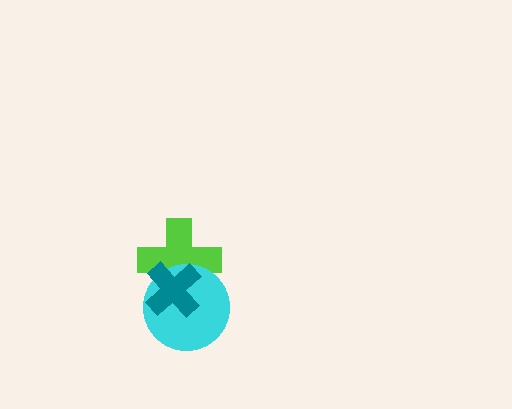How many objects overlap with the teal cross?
2 objects overlap with the teal cross.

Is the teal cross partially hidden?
No, no other shape covers it.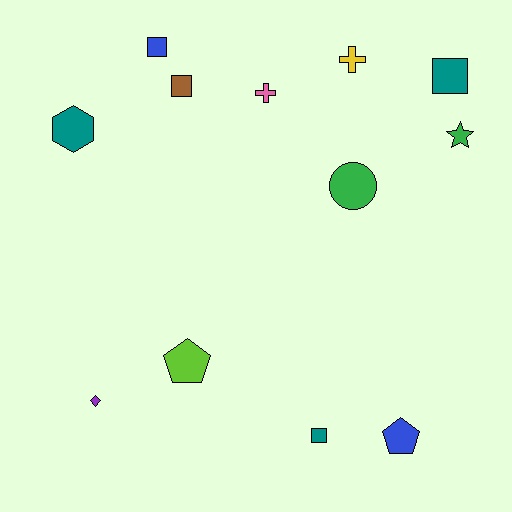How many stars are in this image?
There is 1 star.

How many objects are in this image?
There are 12 objects.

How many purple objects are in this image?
There is 1 purple object.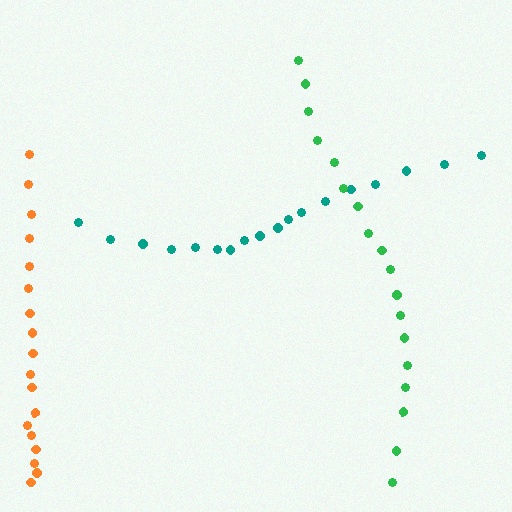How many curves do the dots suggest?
There are 3 distinct paths.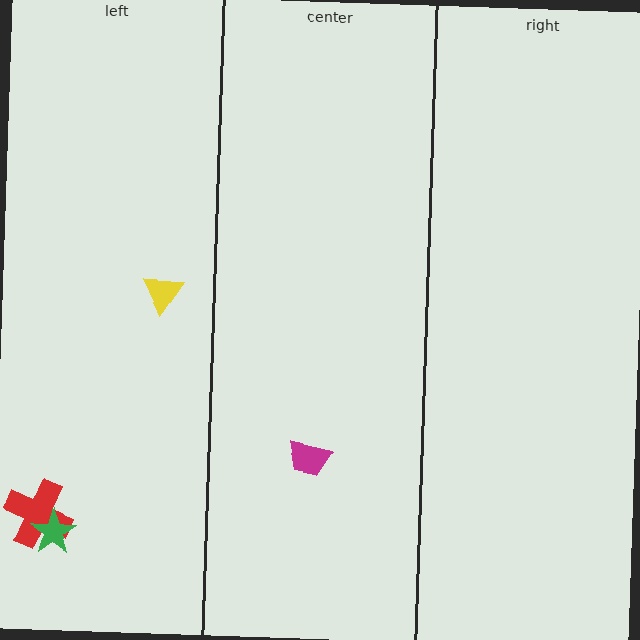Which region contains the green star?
The left region.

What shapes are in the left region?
The red cross, the yellow triangle, the green star.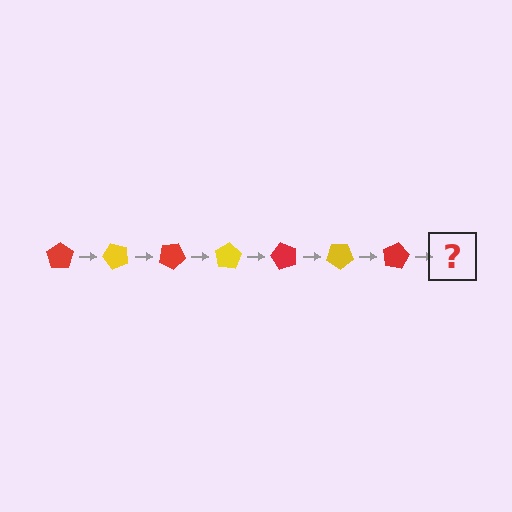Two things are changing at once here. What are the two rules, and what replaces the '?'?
The two rules are that it rotates 50 degrees each step and the color cycles through red and yellow. The '?' should be a yellow pentagon, rotated 350 degrees from the start.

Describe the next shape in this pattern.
It should be a yellow pentagon, rotated 350 degrees from the start.